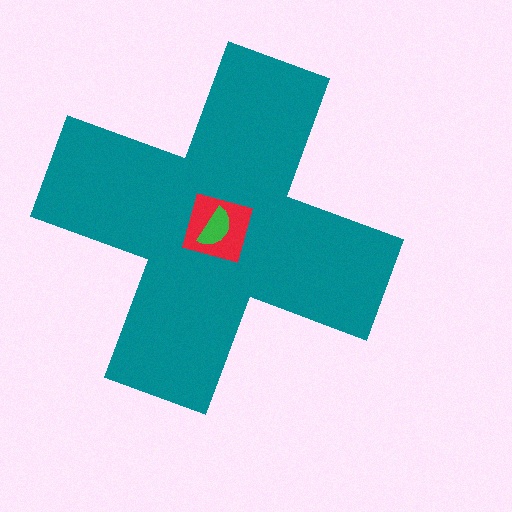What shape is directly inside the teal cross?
The red diamond.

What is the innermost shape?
The green semicircle.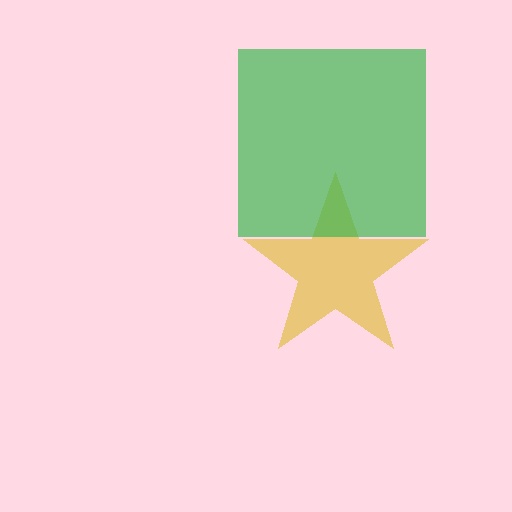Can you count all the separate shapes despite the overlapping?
Yes, there are 2 separate shapes.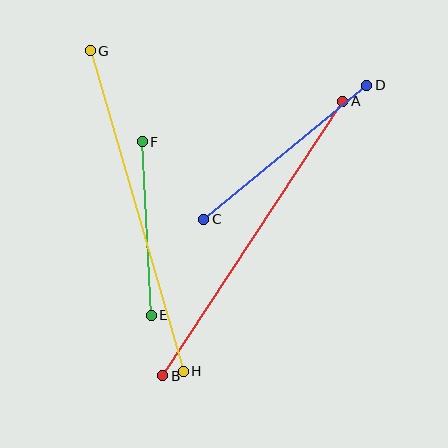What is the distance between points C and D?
The distance is approximately 211 pixels.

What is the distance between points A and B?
The distance is approximately 329 pixels.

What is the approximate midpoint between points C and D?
The midpoint is at approximately (285, 152) pixels.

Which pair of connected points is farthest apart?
Points G and H are farthest apart.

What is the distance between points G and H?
The distance is approximately 333 pixels.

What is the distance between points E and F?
The distance is approximately 174 pixels.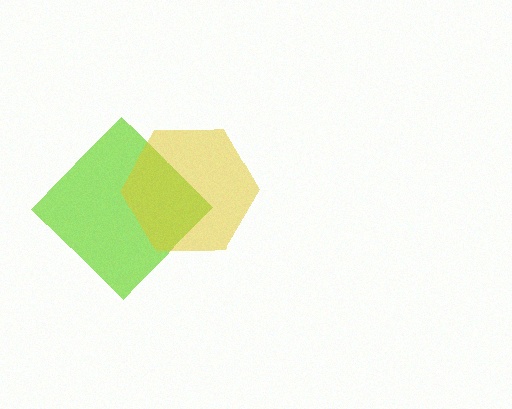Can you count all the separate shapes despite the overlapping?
Yes, there are 2 separate shapes.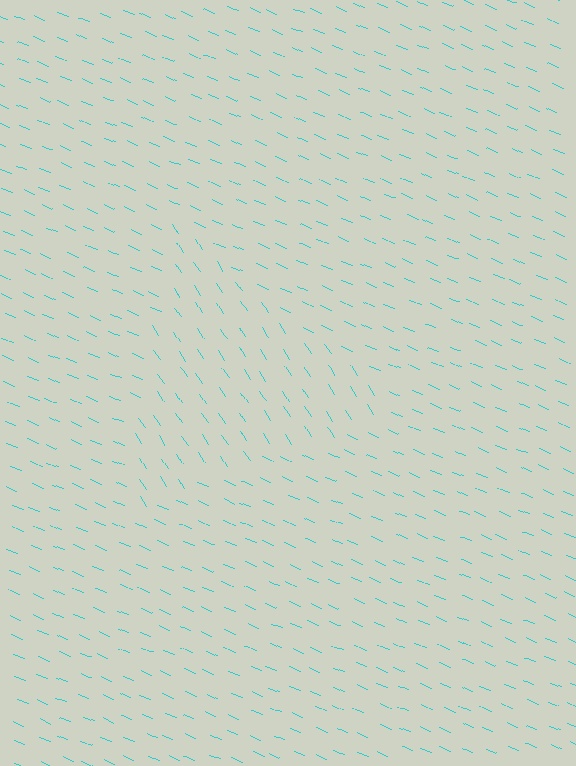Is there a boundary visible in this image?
Yes, there is a texture boundary formed by a change in line orientation.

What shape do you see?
I see a triangle.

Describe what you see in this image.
The image is filled with small cyan line segments. A triangle region in the image has lines oriented differently from the surrounding lines, creating a visible texture boundary.